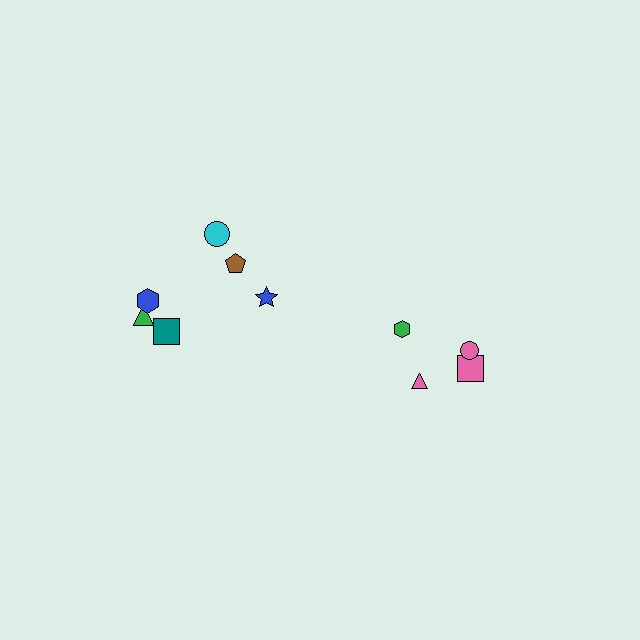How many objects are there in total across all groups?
There are 10 objects.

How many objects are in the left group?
There are 6 objects.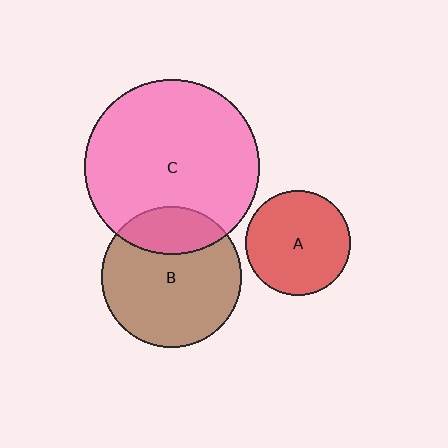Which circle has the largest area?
Circle C (pink).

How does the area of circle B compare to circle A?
Approximately 1.8 times.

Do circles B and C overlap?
Yes.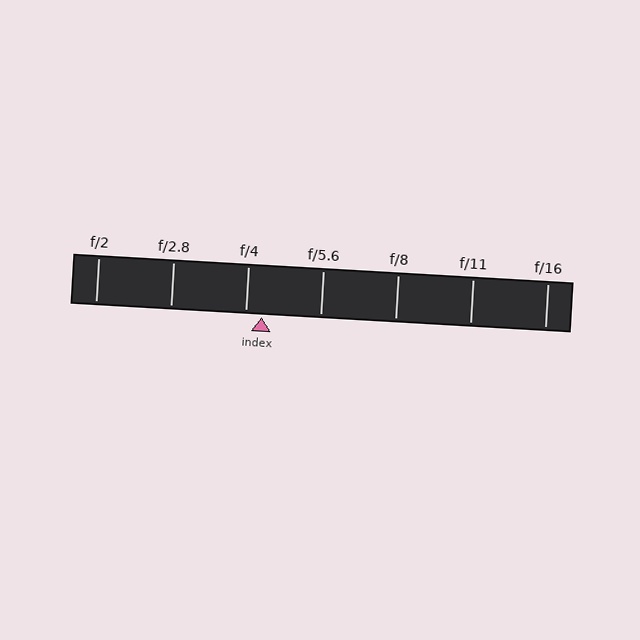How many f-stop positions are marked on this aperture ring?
There are 7 f-stop positions marked.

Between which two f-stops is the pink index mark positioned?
The index mark is between f/4 and f/5.6.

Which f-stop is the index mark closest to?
The index mark is closest to f/4.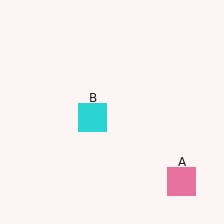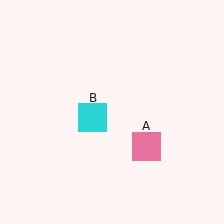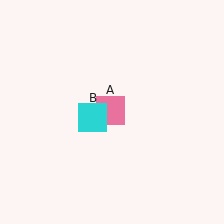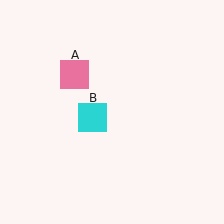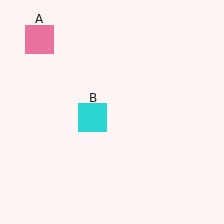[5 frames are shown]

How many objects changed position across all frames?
1 object changed position: pink square (object A).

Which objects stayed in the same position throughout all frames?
Cyan square (object B) remained stationary.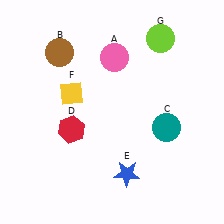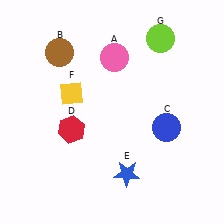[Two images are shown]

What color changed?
The circle (C) changed from teal in Image 1 to blue in Image 2.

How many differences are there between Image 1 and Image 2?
There is 1 difference between the two images.